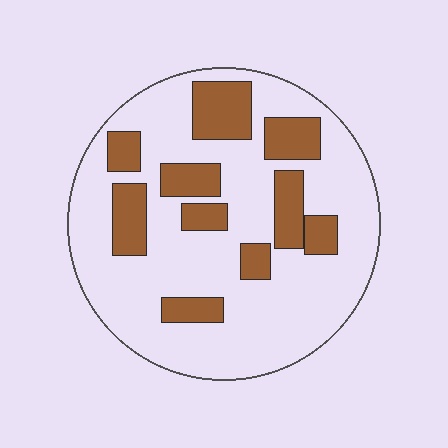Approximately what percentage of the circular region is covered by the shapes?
Approximately 25%.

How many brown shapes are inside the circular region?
10.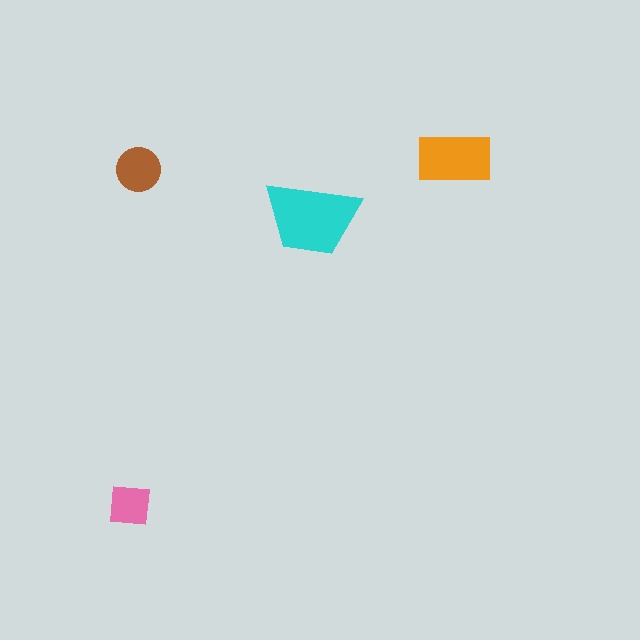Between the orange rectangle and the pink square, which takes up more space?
The orange rectangle.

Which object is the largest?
The cyan trapezoid.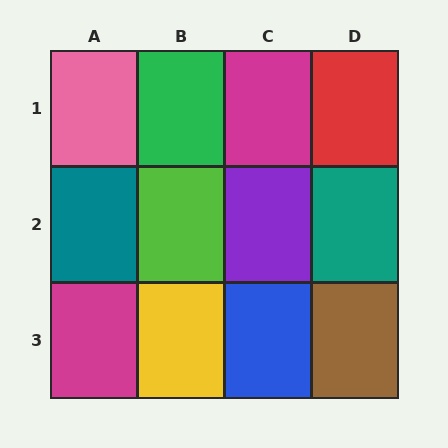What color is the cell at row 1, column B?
Green.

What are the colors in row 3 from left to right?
Magenta, yellow, blue, brown.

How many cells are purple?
1 cell is purple.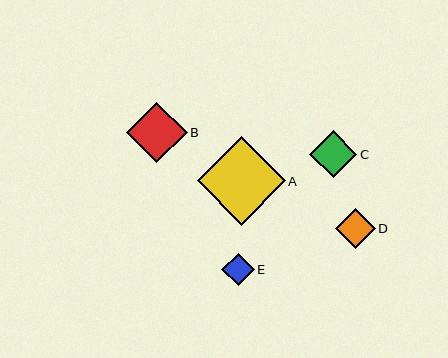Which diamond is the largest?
Diamond A is the largest with a size of approximately 88 pixels.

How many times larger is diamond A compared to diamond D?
Diamond A is approximately 2.2 times the size of diamond D.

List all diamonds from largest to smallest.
From largest to smallest: A, B, C, D, E.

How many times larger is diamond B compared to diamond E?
Diamond B is approximately 1.9 times the size of diamond E.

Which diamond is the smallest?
Diamond E is the smallest with a size of approximately 32 pixels.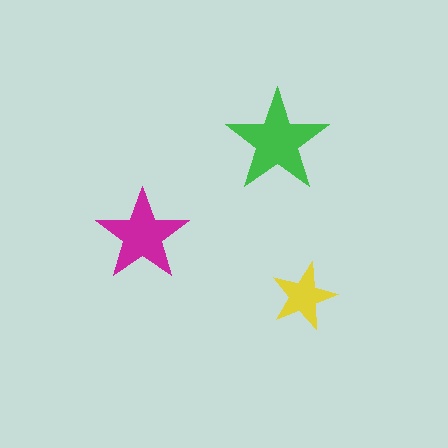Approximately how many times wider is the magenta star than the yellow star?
About 1.5 times wider.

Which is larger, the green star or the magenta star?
The green one.